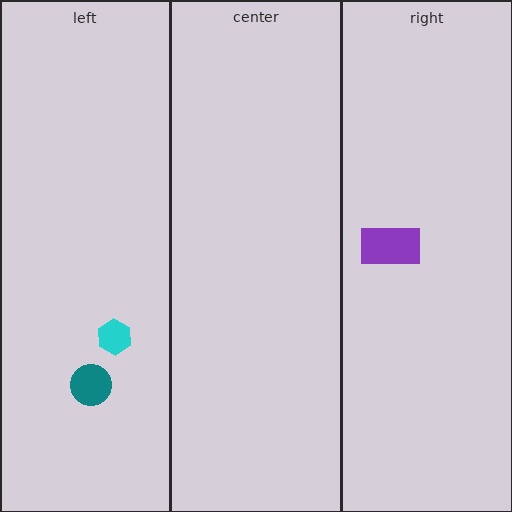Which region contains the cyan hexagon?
The left region.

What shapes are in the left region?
The cyan hexagon, the teal circle.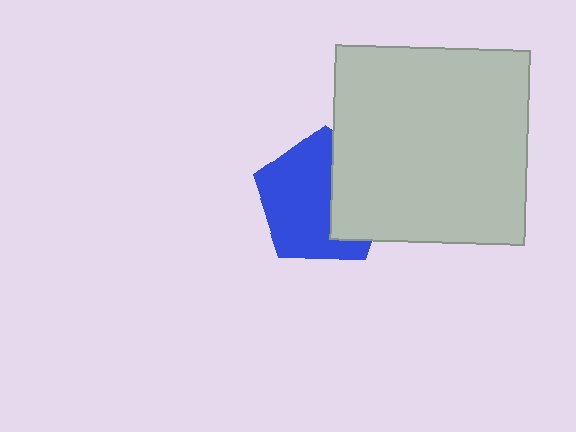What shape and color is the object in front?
The object in front is a light gray square.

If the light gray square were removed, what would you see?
You would see the complete blue pentagon.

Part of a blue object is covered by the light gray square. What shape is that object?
It is a pentagon.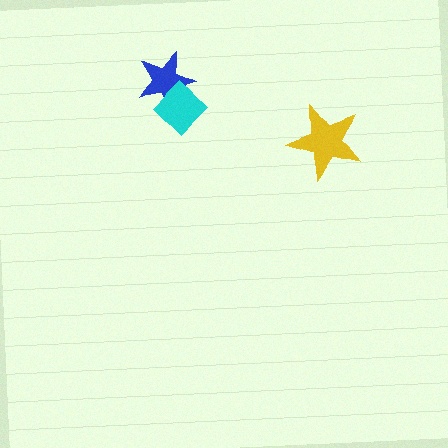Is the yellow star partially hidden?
No, no other shape covers it.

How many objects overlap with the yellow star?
0 objects overlap with the yellow star.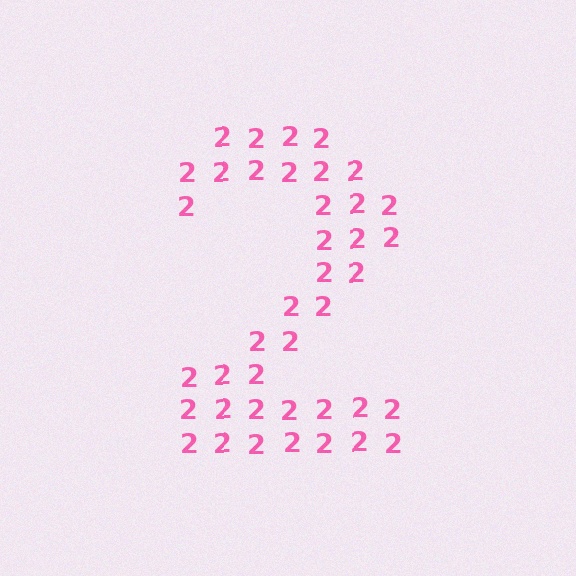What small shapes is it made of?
It is made of small digit 2's.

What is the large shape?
The large shape is the digit 2.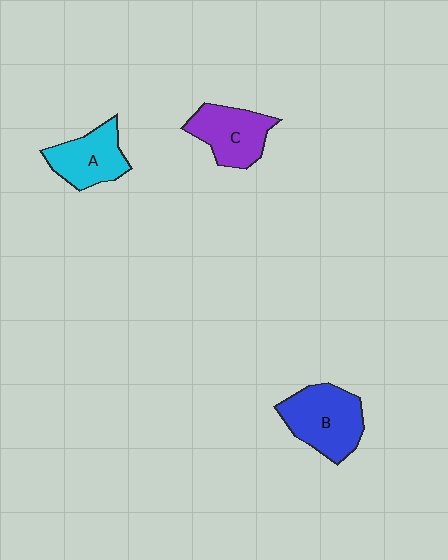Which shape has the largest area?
Shape B (blue).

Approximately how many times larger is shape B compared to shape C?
Approximately 1.2 times.